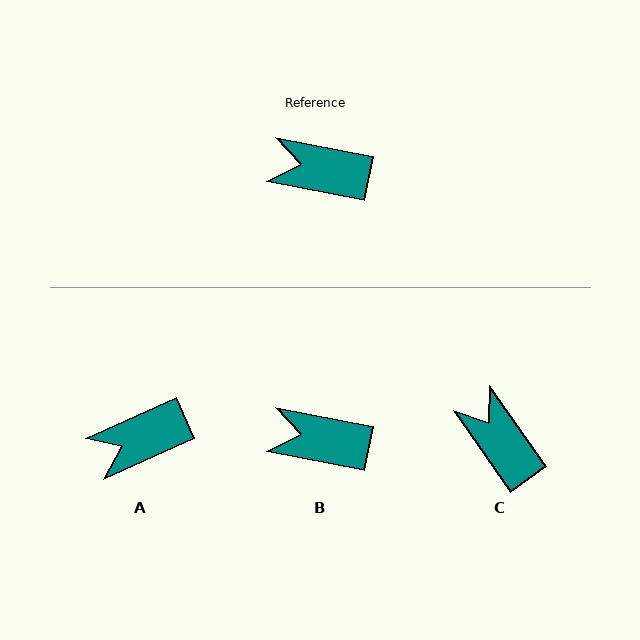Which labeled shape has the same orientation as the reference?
B.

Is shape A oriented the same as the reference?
No, it is off by about 35 degrees.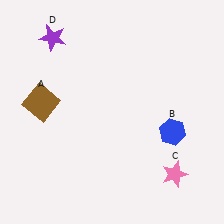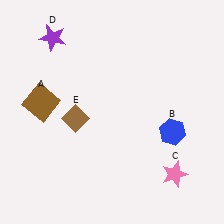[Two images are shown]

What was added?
A brown diamond (E) was added in Image 2.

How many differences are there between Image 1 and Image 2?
There is 1 difference between the two images.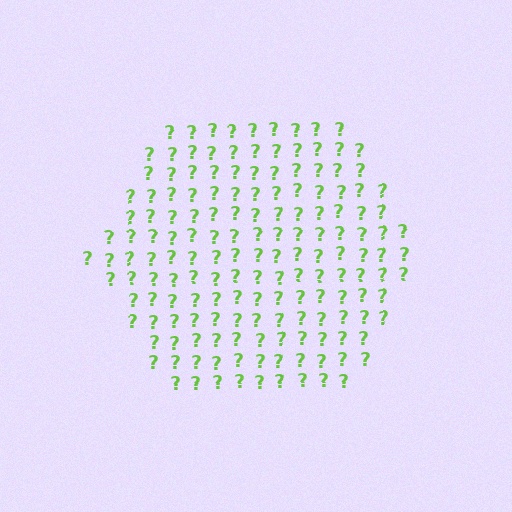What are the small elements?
The small elements are question marks.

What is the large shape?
The large shape is a hexagon.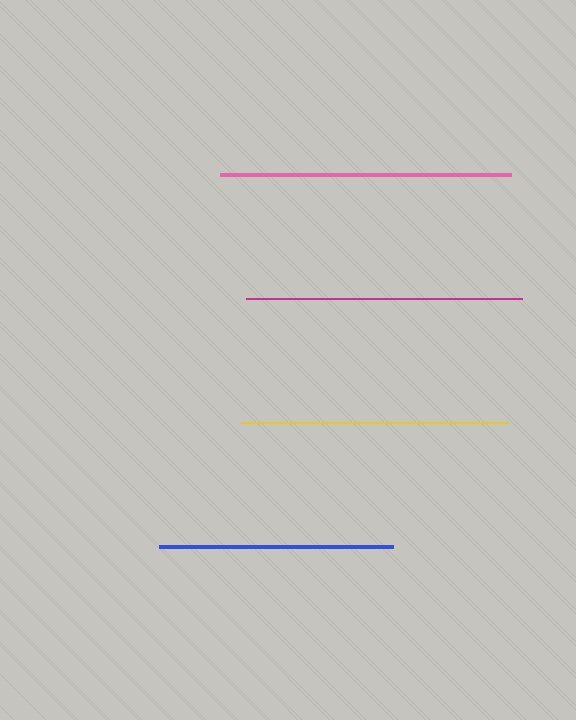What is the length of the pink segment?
The pink segment is approximately 292 pixels long.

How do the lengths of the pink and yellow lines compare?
The pink and yellow lines are approximately the same length.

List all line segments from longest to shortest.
From longest to shortest: pink, magenta, yellow, blue.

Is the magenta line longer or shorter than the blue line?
The magenta line is longer than the blue line.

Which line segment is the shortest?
The blue line is the shortest at approximately 233 pixels.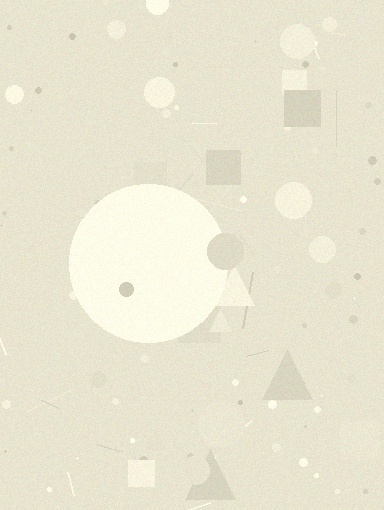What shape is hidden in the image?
A circle is hidden in the image.